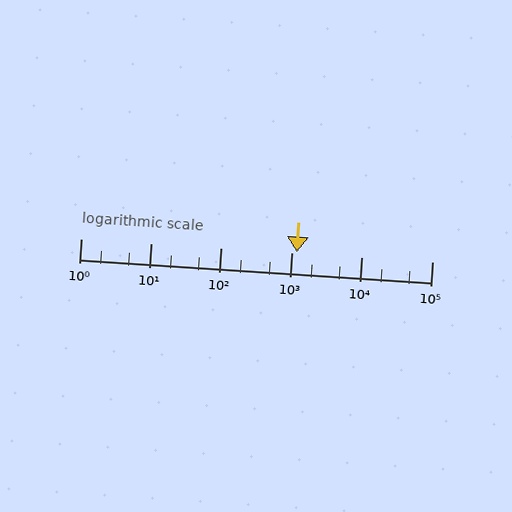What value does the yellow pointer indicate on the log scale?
The pointer indicates approximately 1200.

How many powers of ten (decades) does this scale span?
The scale spans 5 decades, from 1 to 100000.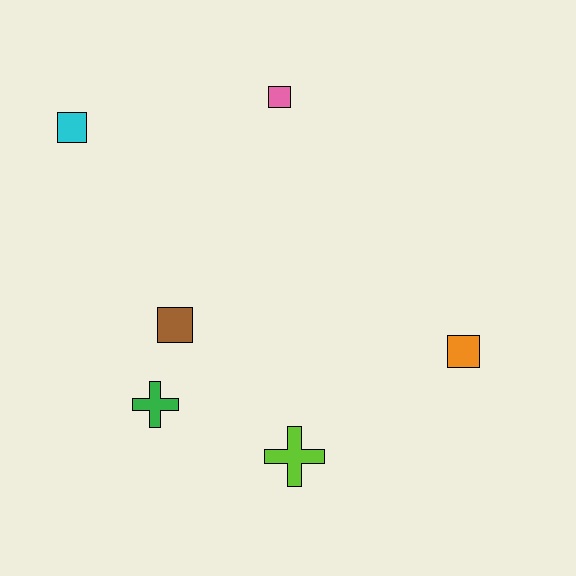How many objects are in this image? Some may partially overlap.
There are 6 objects.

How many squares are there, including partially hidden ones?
There are 4 squares.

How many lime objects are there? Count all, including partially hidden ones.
There is 1 lime object.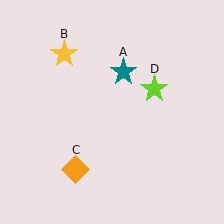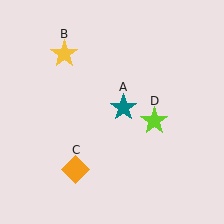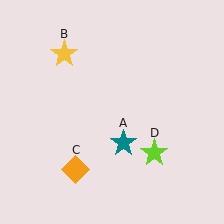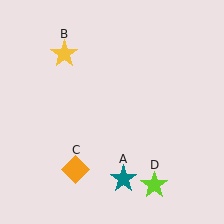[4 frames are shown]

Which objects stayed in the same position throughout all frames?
Yellow star (object B) and orange diamond (object C) remained stationary.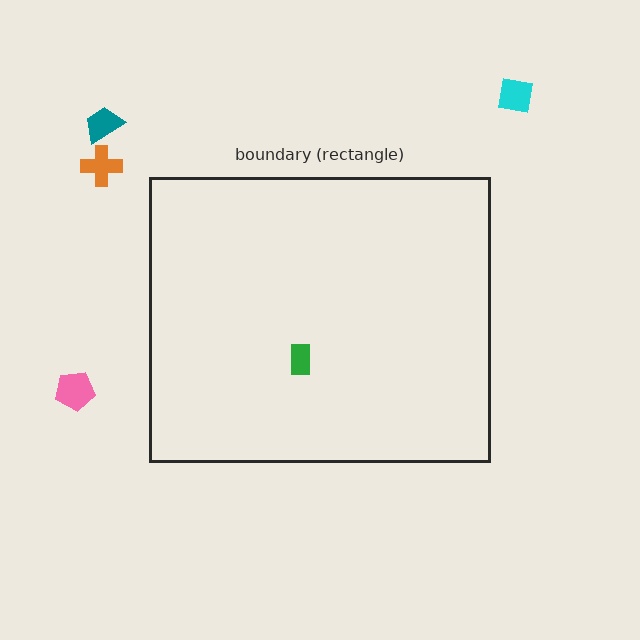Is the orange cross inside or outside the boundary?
Outside.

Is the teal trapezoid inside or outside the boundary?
Outside.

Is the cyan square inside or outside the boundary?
Outside.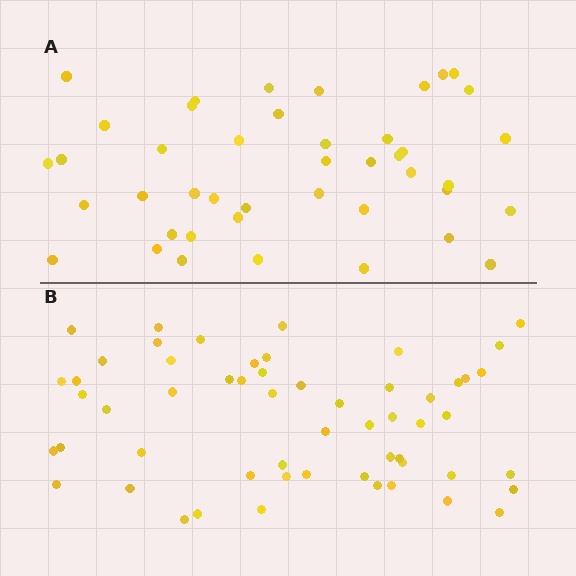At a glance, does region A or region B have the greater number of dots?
Region B (the bottom region) has more dots.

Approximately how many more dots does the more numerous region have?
Region B has approximately 15 more dots than region A.